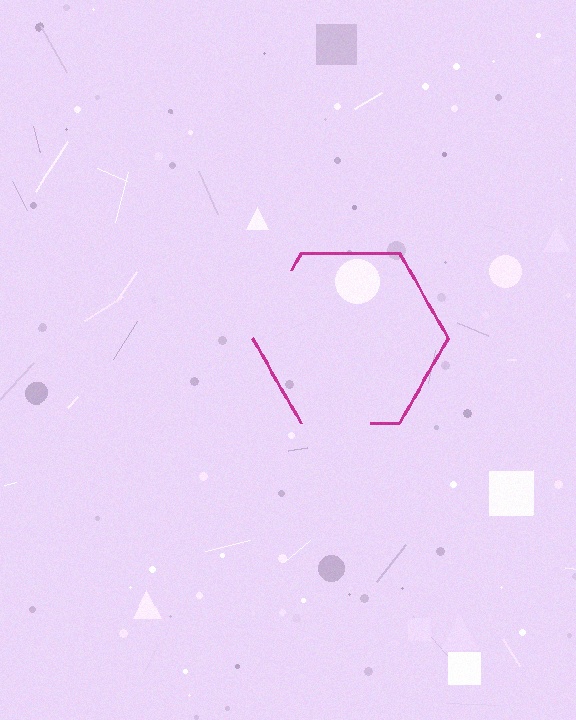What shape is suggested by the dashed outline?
The dashed outline suggests a hexagon.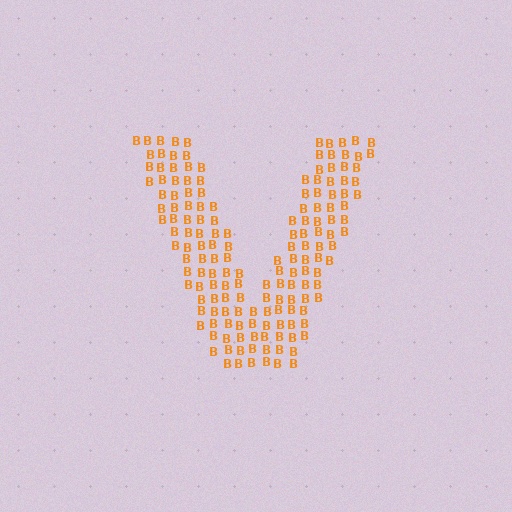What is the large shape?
The large shape is the letter V.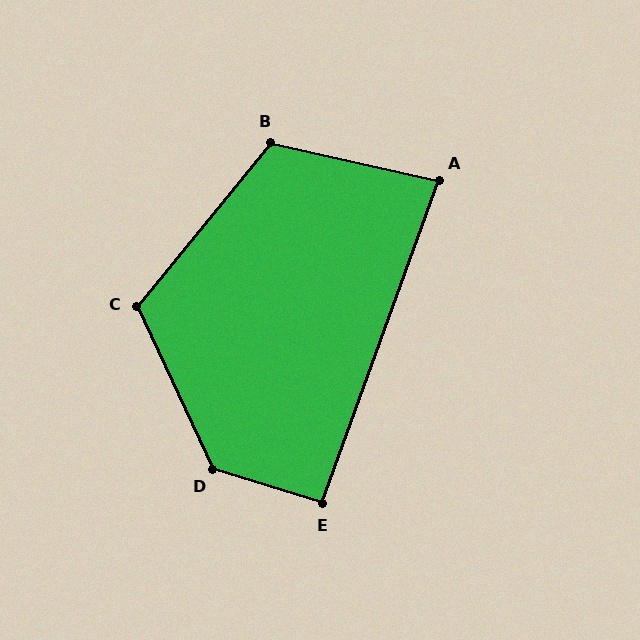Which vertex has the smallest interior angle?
A, at approximately 83 degrees.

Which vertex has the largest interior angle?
D, at approximately 133 degrees.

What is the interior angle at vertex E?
Approximately 92 degrees (approximately right).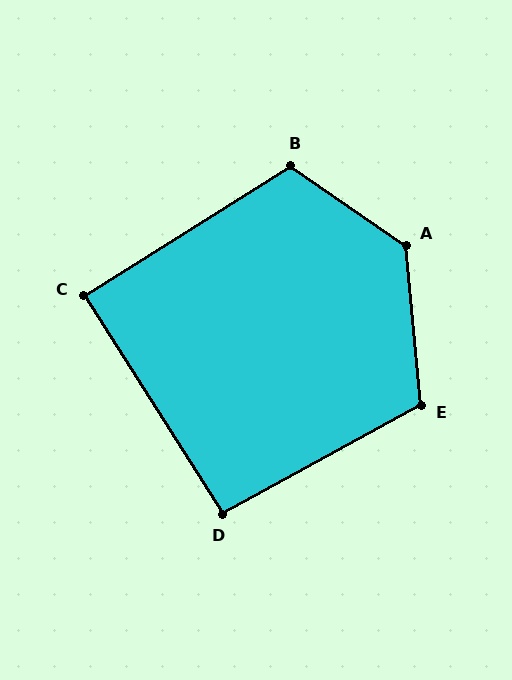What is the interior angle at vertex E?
Approximately 114 degrees (obtuse).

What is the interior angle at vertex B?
Approximately 113 degrees (obtuse).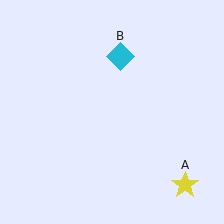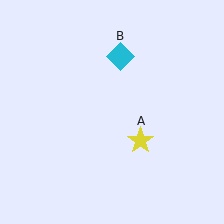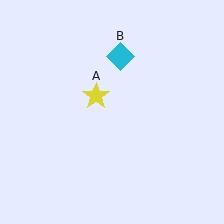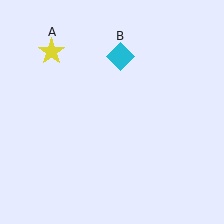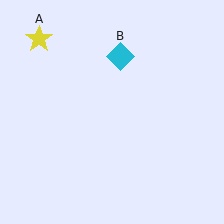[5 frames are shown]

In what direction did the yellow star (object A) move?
The yellow star (object A) moved up and to the left.